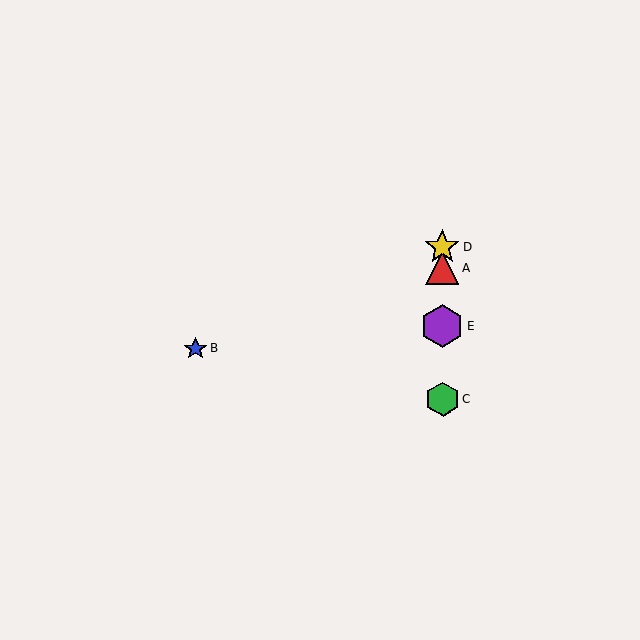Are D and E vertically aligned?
Yes, both are at x≈442.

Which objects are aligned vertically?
Objects A, C, D, E are aligned vertically.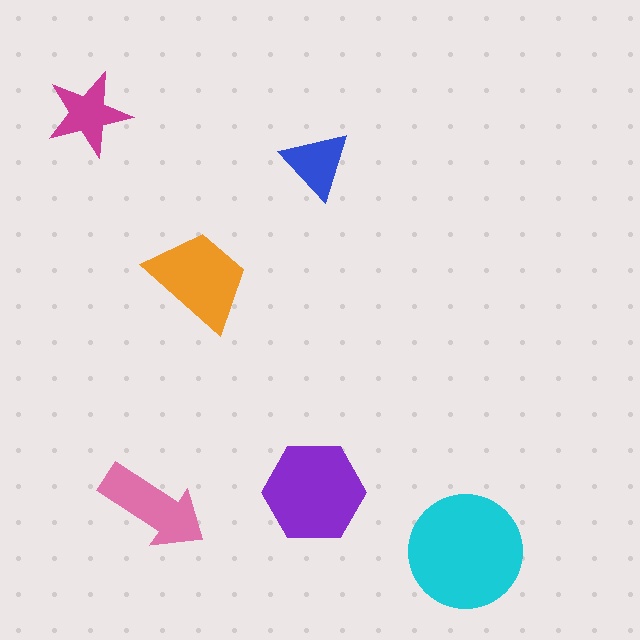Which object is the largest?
The cyan circle.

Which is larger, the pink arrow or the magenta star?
The pink arrow.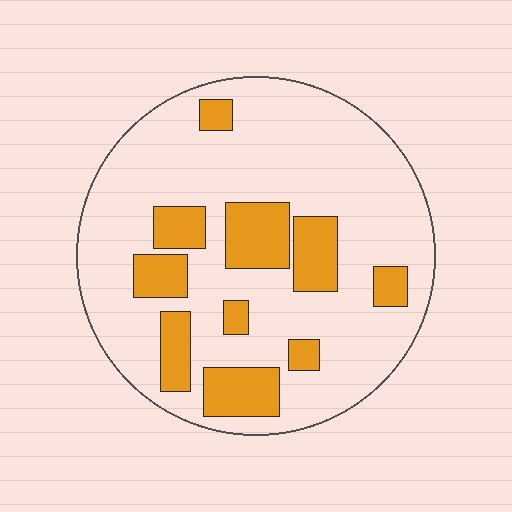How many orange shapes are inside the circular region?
10.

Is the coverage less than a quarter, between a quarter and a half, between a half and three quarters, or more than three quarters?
Less than a quarter.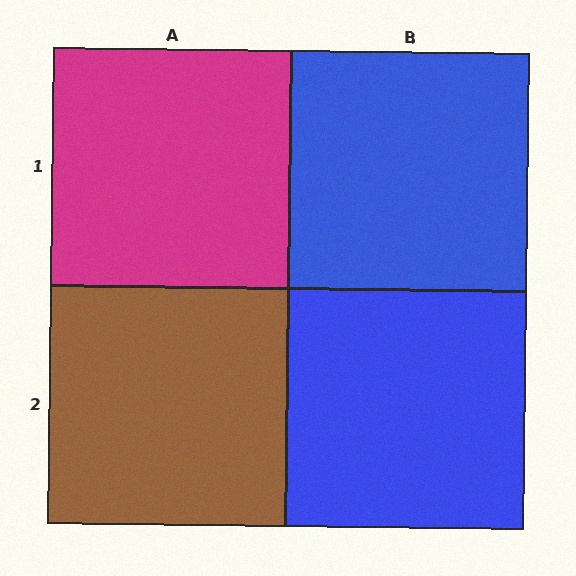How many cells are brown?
1 cell is brown.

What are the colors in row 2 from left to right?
Brown, blue.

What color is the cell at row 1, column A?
Magenta.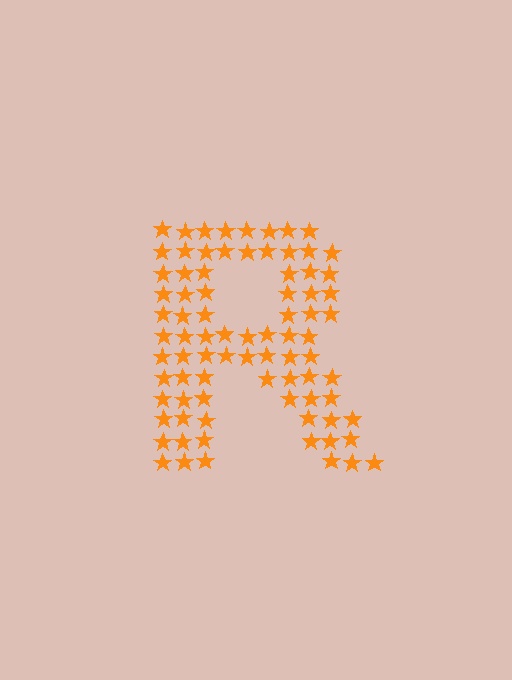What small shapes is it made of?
It is made of small stars.